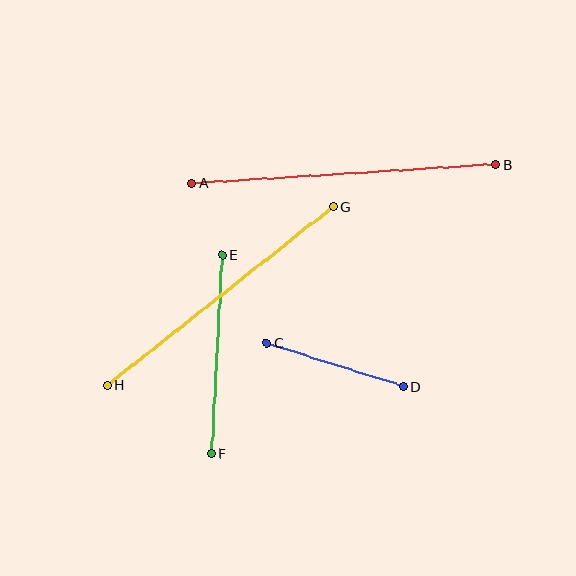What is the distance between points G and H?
The distance is approximately 288 pixels.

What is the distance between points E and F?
The distance is approximately 200 pixels.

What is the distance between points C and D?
The distance is approximately 143 pixels.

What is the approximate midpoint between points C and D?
The midpoint is at approximately (335, 365) pixels.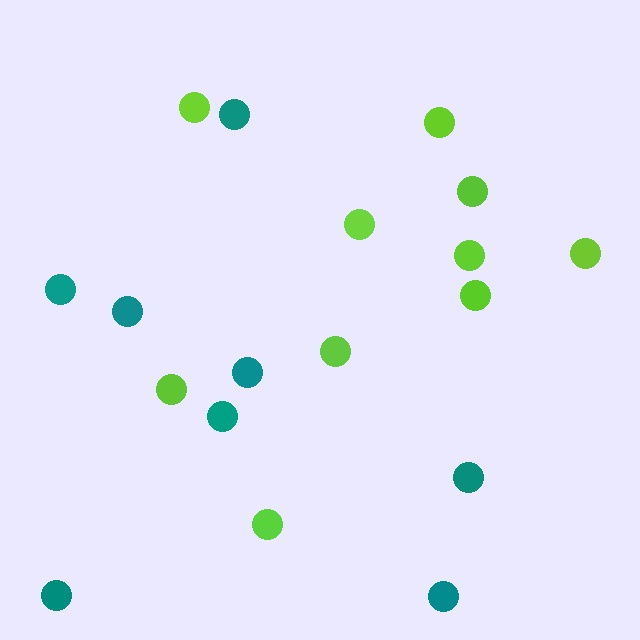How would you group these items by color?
There are 2 groups: one group of lime circles (10) and one group of teal circles (8).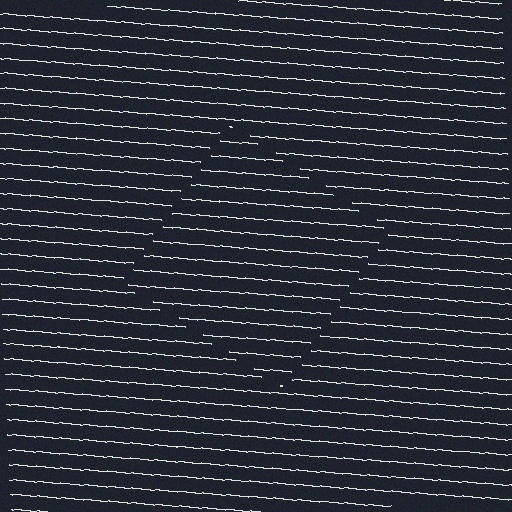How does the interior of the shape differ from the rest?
The interior of the shape contains the same grating, shifted by half a period — the contour is defined by the phase discontinuity where line-ends from the inner and outer gratings abut.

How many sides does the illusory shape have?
4 sides — the line-ends trace a square.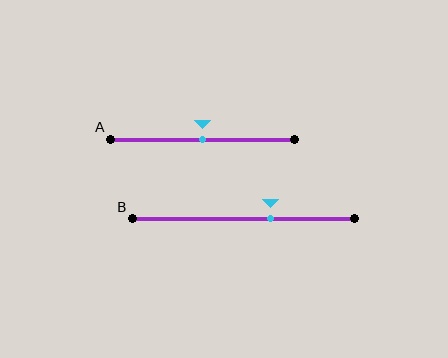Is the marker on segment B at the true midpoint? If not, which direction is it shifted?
No, the marker on segment B is shifted to the right by about 12% of the segment length.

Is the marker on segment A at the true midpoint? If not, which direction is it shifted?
Yes, the marker on segment A is at the true midpoint.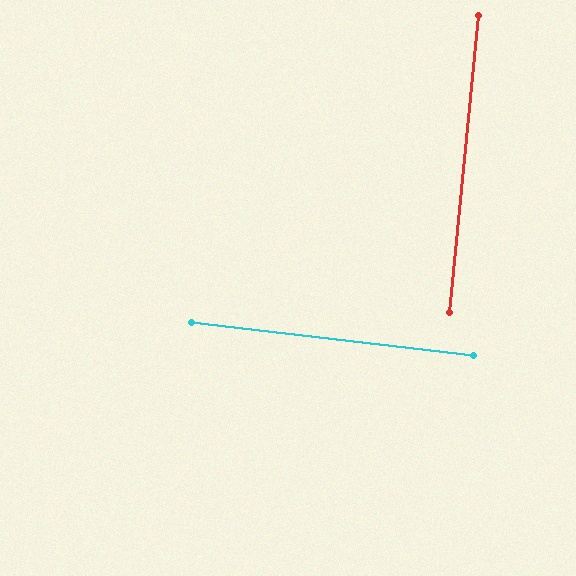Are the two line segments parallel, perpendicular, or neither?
Perpendicular — they meet at approximately 89°.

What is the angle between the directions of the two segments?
Approximately 89 degrees.